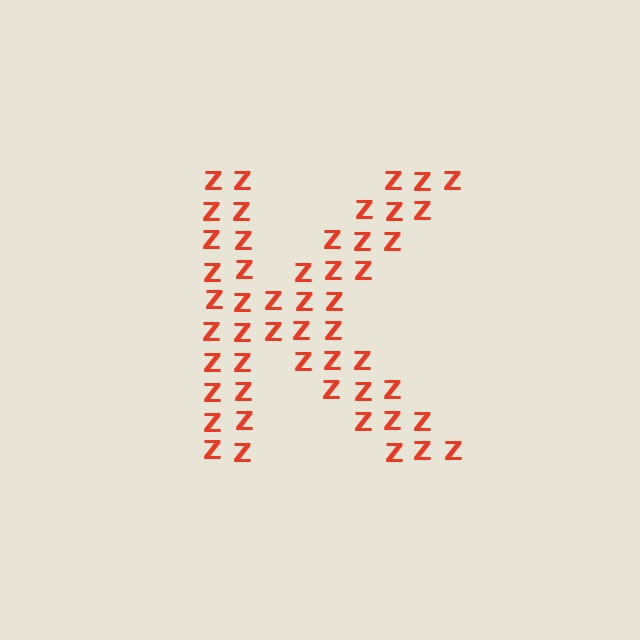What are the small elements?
The small elements are letter Z's.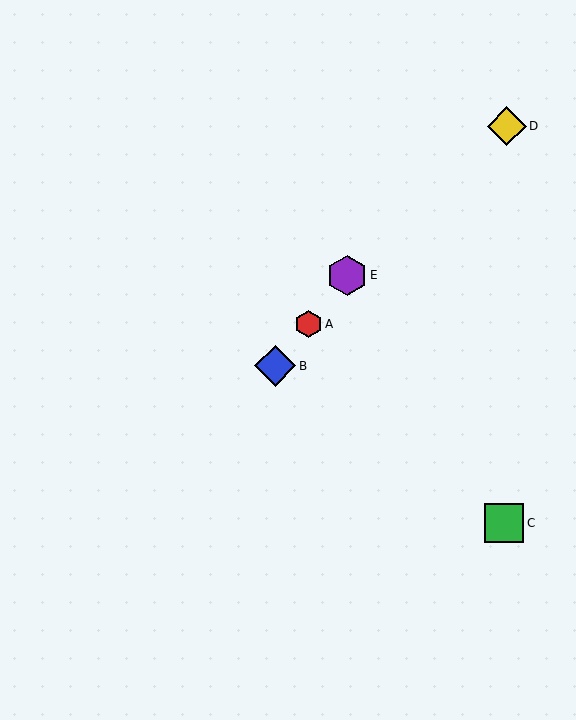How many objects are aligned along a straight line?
3 objects (A, B, E) are aligned along a straight line.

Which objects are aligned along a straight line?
Objects A, B, E are aligned along a straight line.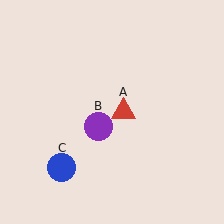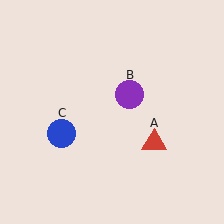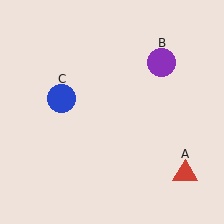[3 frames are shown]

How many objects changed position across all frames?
3 objects changed position: red triangle (object A), purple circle (object B), blue circle (object C).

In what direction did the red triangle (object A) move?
The red triangle (object A) moved down and to the right.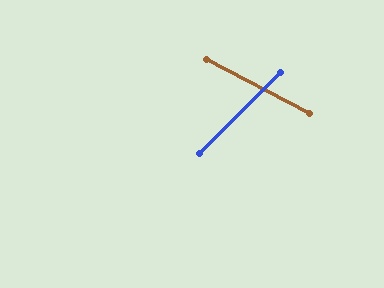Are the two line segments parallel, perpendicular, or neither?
Neither parallel nor perpendicular — they differ by about 73°.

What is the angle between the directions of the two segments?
Approximately 73 degrees.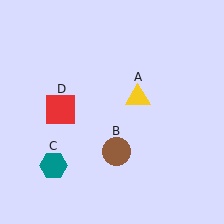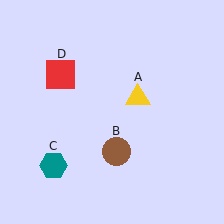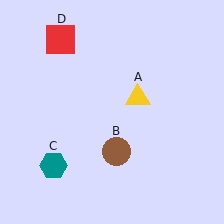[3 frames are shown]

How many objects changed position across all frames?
1 object changed position: red square (object D).